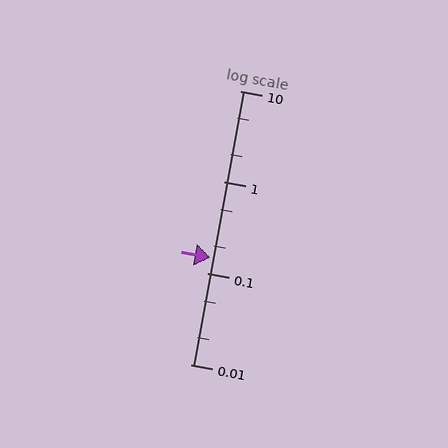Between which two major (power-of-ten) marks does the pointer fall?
The pointer is between 0.1 and 1.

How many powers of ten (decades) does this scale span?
The scale spans 3 decades, from 0.01 to 10.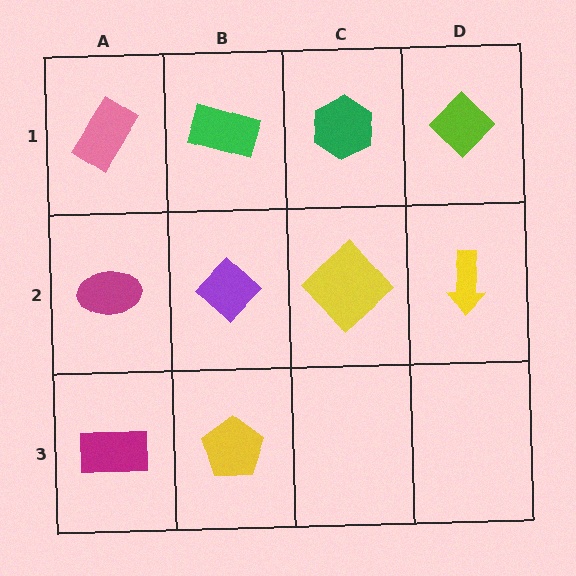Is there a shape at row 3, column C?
No, that cell is empty.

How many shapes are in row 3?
2 shapes.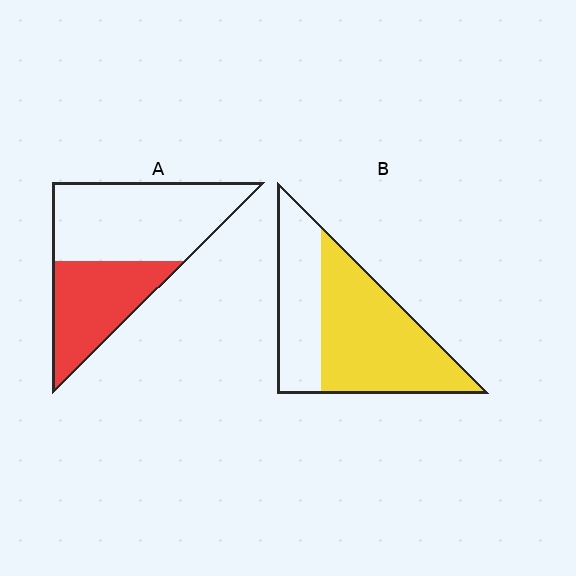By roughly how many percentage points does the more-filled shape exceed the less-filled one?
By roughly 25 percentage points (B over A).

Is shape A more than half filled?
No.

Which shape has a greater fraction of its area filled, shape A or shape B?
Shape B.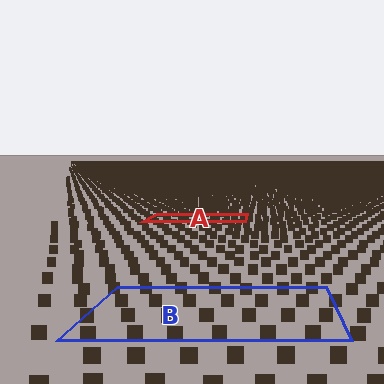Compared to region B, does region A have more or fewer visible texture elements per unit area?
Region A has more texture elements per unit area — they are packed more densely because it is farther away.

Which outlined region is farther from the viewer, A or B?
Region A is farther from the viewer — the texture elements inside it appear smaller and more densely packed.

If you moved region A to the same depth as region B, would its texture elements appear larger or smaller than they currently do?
They would appear larger. At a closer depth, the same texture elements are projected at a bigger on-screen size.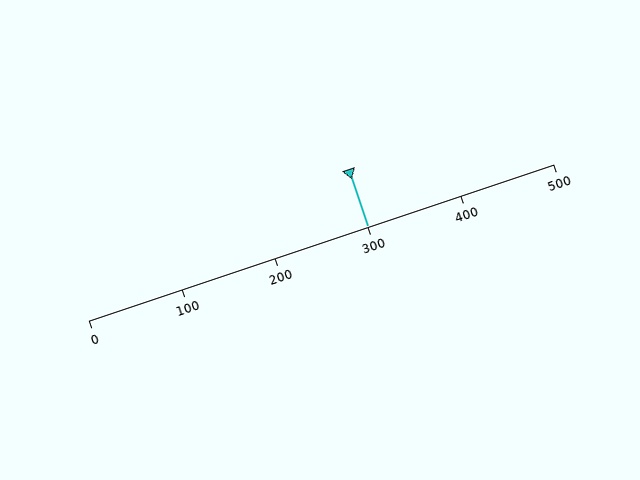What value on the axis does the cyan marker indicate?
The marker indicates approximately 300.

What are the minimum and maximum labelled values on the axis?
The axis runs from 0 to 500.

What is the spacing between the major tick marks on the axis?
The major ticks are spaced 100 apart.